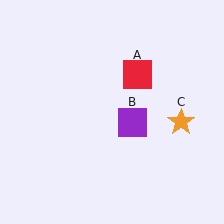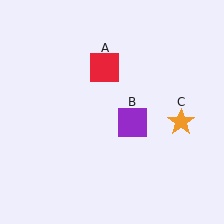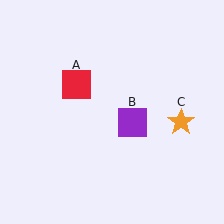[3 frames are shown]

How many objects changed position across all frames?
1 object changed position: red square (object A).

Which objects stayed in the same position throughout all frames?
Purple square (object B) and orange star (object C) remained stationary.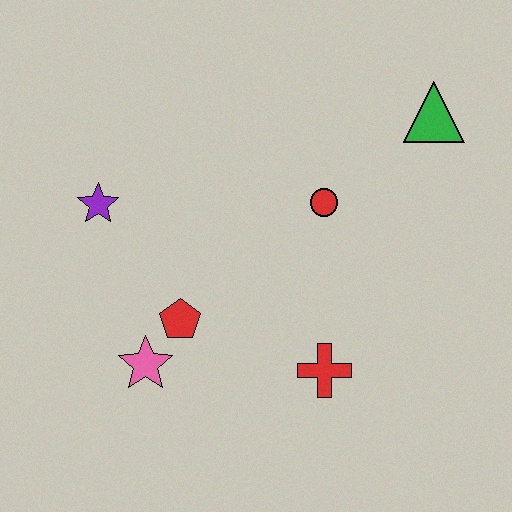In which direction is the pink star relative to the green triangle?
The pink star is to the left of the green triangle.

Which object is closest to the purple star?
The red pentagon is closest to the purple star.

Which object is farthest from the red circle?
The pink star is farthest from the red circle.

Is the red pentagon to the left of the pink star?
No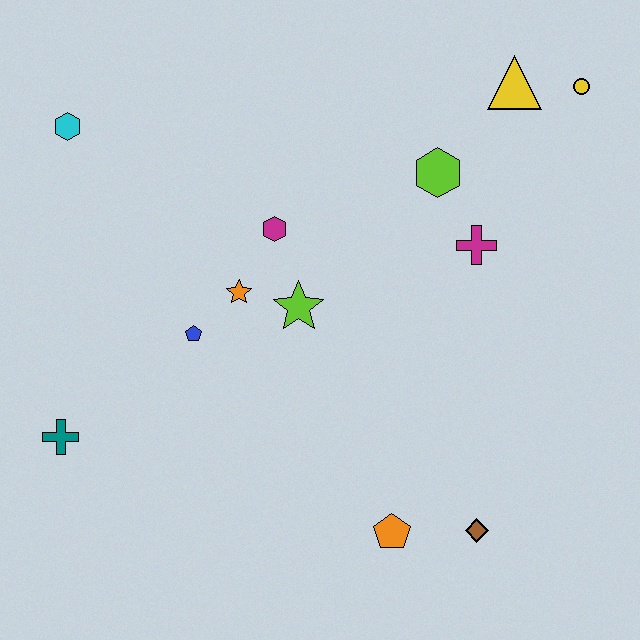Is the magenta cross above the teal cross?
Yes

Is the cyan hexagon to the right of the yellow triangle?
No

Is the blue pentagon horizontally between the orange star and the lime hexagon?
No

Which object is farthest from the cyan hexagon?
The brown diamond is farthest from the cyan hexagon.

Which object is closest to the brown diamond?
The orange pentagon is closest to the brown diamond.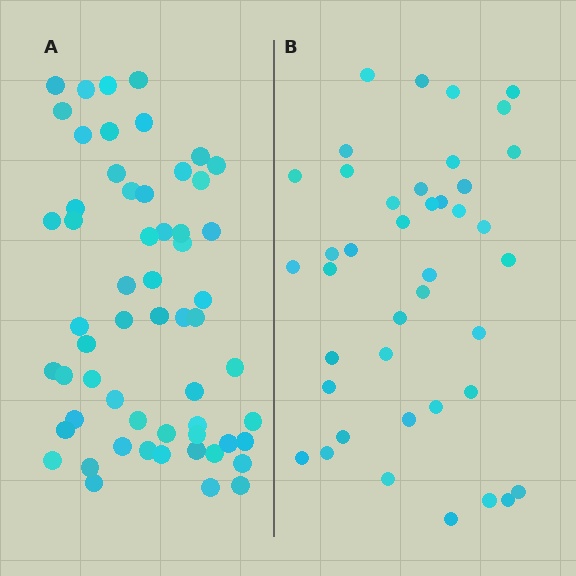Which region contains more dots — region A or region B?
Region A (the left region) has more dots.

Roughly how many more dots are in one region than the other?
Region A has approximately 15 more dots than region B.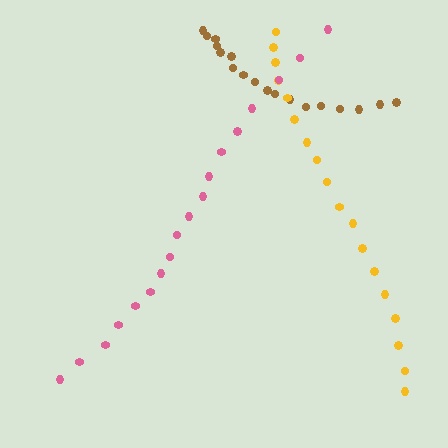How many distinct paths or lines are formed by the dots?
There are 3 distinct paths.